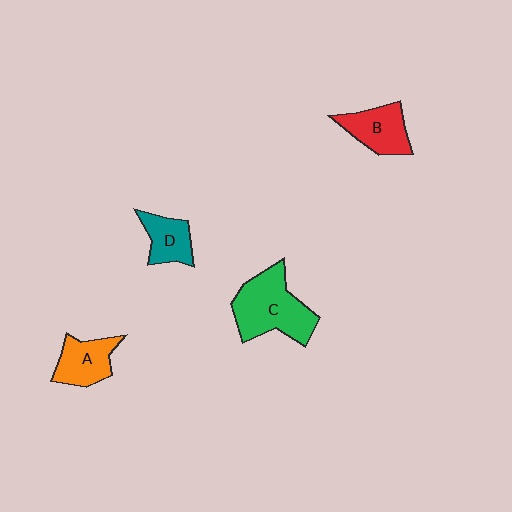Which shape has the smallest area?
Shape D (teal).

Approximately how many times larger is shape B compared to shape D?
Approximately 1.3 times.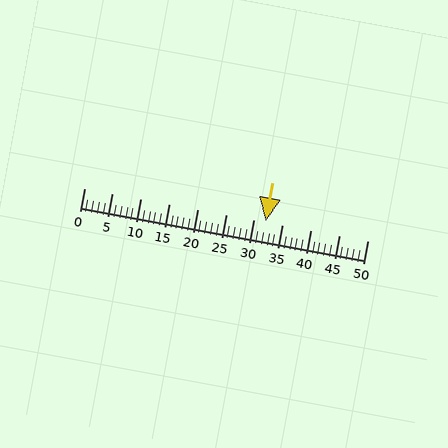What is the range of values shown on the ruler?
The ruler shows values from 0 to 50.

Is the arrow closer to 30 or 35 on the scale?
The arrow is closer to 30.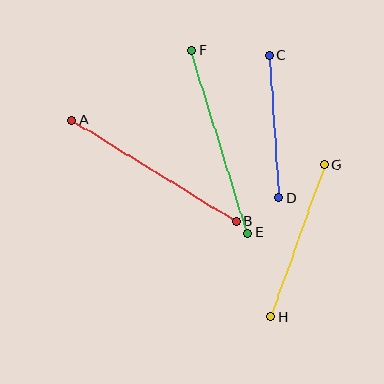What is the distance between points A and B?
The distance is approximately 192 pixels.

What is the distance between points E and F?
The distance is approximately 191 pixels.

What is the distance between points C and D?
The distance is approximately 143 pixels.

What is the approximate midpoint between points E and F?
The midpoint is at approximately (220, 141) pixels.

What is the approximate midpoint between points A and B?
The midpoint is at approximately (154, 171) pixels.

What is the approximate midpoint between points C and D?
The midpoint is at approximately (274, 127) pixels.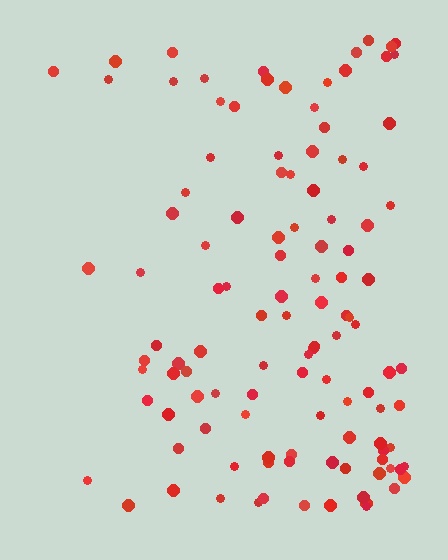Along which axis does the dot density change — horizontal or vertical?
Horizontal.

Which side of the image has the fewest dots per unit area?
The left.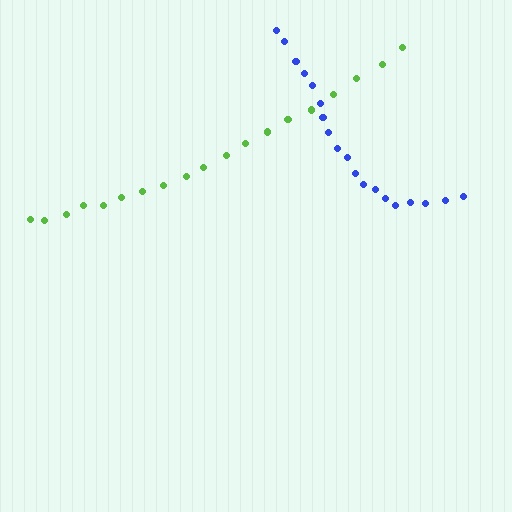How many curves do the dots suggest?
There are 2 distinct paths.